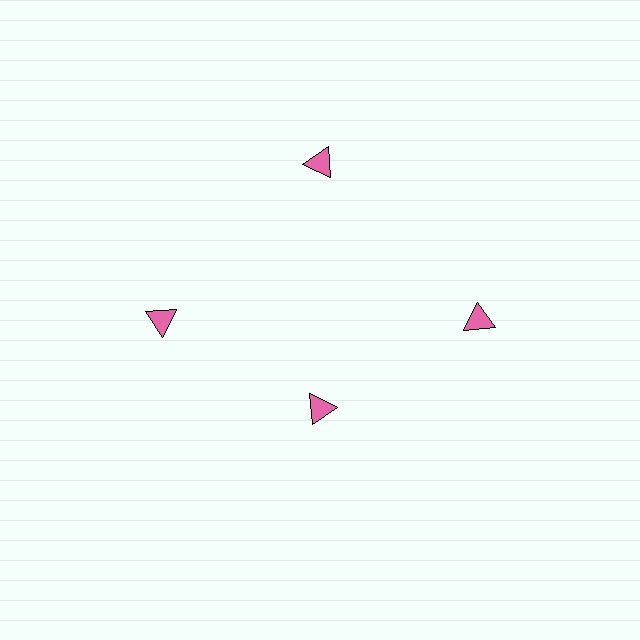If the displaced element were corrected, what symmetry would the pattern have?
It would have 4-fold rotational symmetry — the pattern would map onto itself every 90 degrees.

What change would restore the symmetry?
The symmetry would be restored by moving it outward, back onto the ring so that all 4 triangles sit at equal angles and equal distance from the center.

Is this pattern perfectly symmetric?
No. The 4 pink triangles are arranged in a ring, but one element near the 6 o'clock position is pulled inward toward the center, breaking the 4-fold rotational symmetry.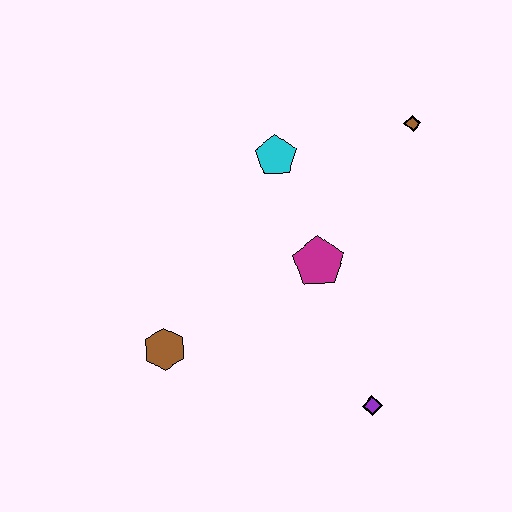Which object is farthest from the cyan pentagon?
The purple diamond is farthest from the cyan pentagon.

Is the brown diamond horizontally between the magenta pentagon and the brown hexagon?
No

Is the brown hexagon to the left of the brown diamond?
Yes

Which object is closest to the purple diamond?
The magenta pentagon is closest to the purple diamond.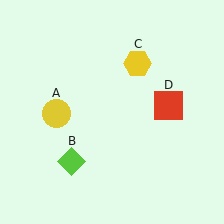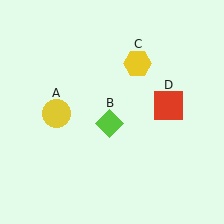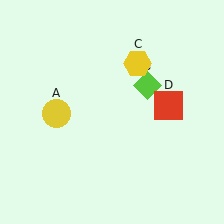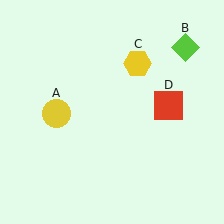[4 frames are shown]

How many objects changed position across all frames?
1 object changed position: lime diamond (object B).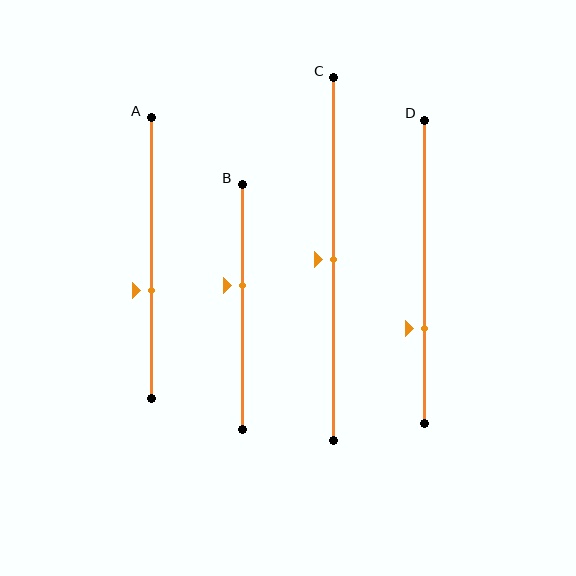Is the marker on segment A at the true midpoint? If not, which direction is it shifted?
No, the marker on segment A is shifted downward by about 11% of the segment length.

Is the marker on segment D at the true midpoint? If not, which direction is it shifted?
No, the marker on segment D is shifted downward by about 19% of the segment length.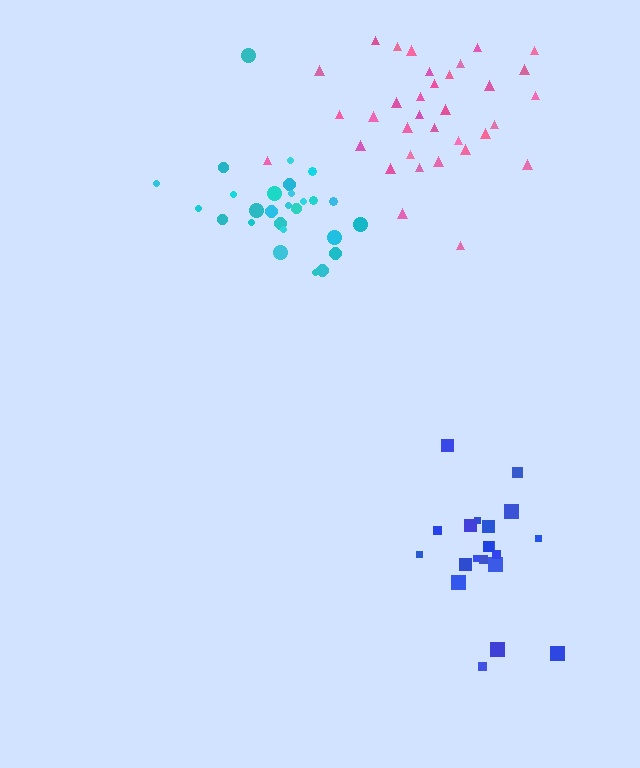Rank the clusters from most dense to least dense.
cyan, pink, blue.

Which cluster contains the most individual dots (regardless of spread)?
Pink (34).